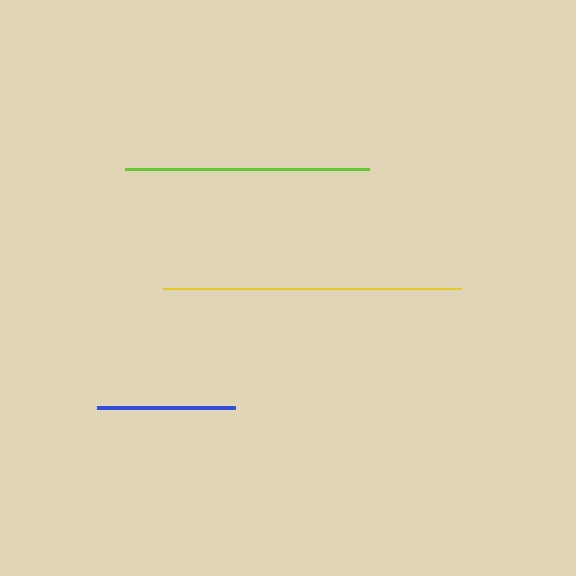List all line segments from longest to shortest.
From longest to shortest: yellow, lime, blue.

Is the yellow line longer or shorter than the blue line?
The yellow line is longer than the blue line.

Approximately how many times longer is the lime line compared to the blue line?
The lime line is approximately 1.8 times the length of the blue line.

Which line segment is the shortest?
The blue line is the shortest at approximately 138 pixels.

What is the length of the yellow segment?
The yellow segment is approximately 298 pixels long.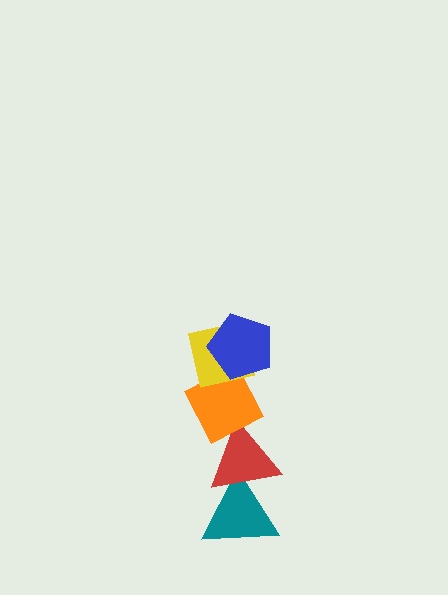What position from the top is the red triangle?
The red triangle is 4th from the top.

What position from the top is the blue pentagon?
The blue pentagon is 1st from the top.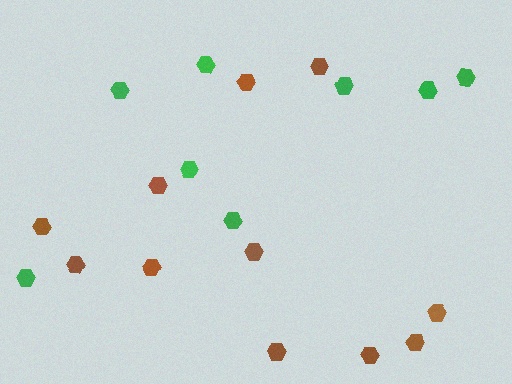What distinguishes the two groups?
There are 2 groups: one group of brown hexagons (11) and one group of green hexagons (8).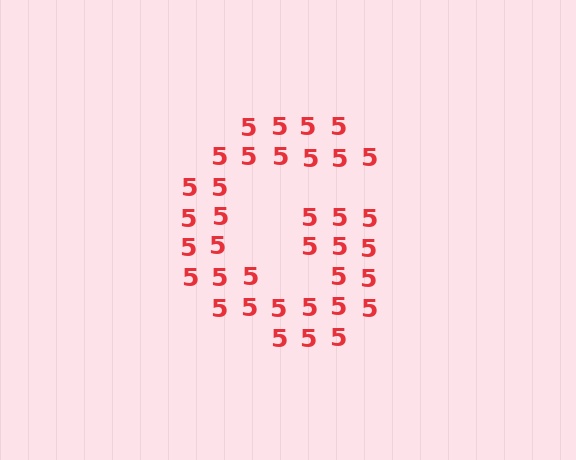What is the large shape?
The large shape is the letter G.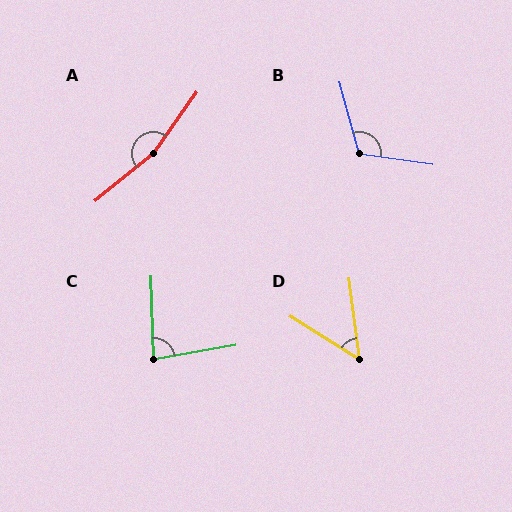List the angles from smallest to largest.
D (51°), C (82°), B (113°), A (164°).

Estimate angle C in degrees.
Approximately 82 degrees.